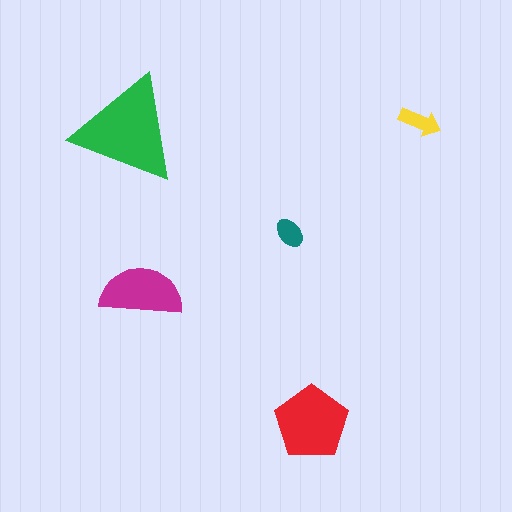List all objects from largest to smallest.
The green triangle, the red pentagon, the magenta semicircle, the yellow arrow, the teal ellipse.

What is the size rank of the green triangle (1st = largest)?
1st.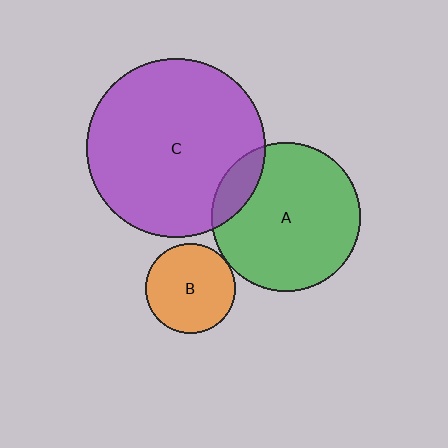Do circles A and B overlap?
Yes.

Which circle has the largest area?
Circle C (purple).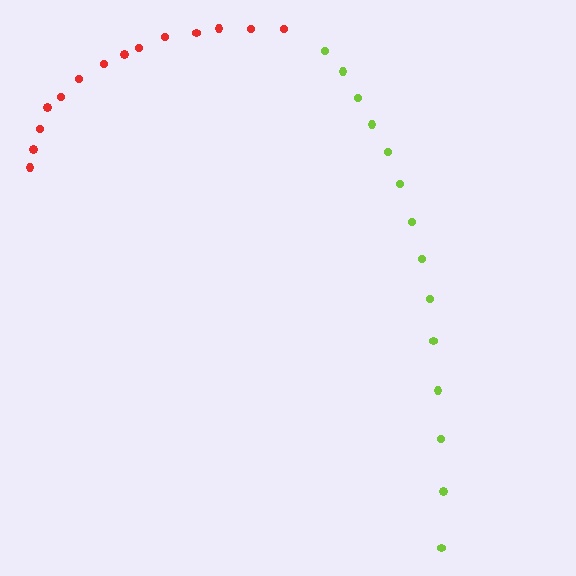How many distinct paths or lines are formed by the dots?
There are 2 distinct paths.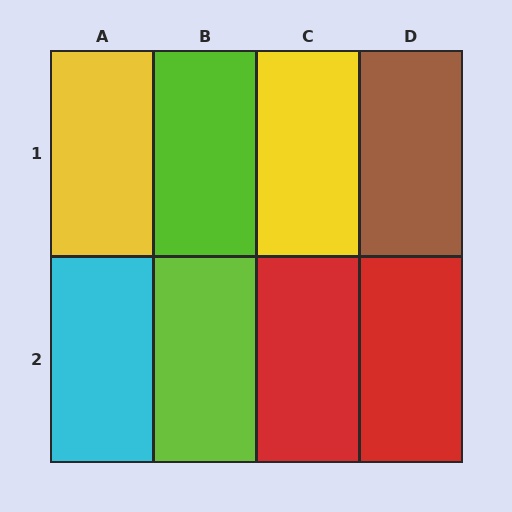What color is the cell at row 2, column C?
Red.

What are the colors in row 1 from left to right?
Yellow, lime, yellow, brown.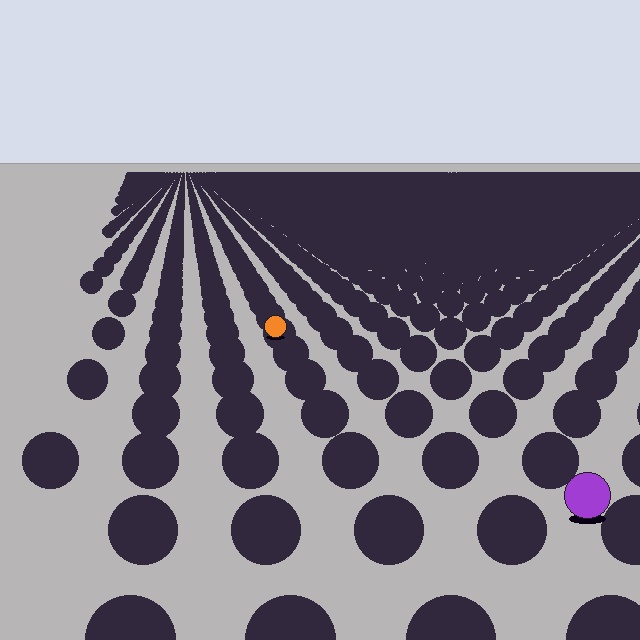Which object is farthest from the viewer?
The orange circle is farthest from the viewer. It appears smaller and the ground texture around it is denser.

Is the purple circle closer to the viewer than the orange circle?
Yes. The purple circle is closer — you can tell from the texture gradient: the ground texture is coarser near it.